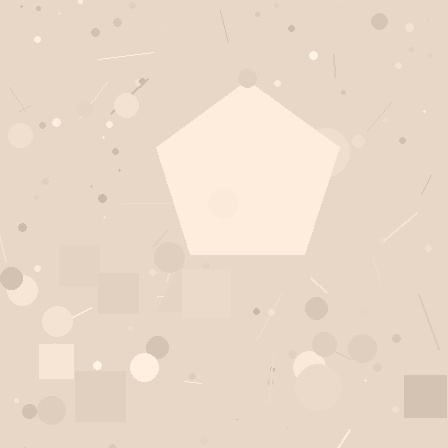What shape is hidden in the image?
A pentagon is hidden in the image.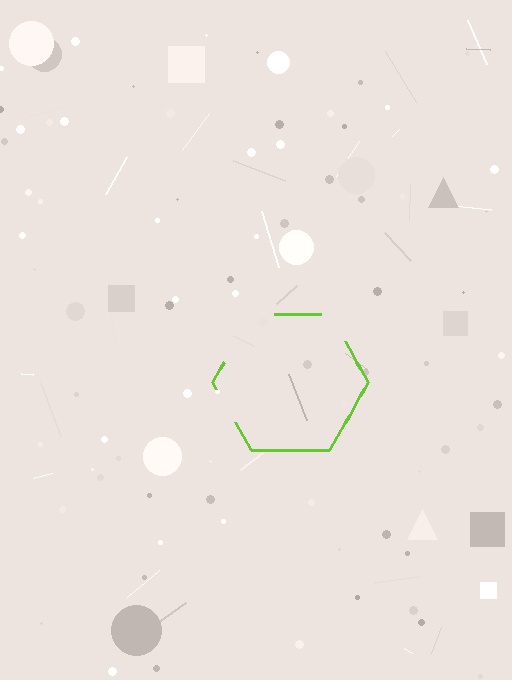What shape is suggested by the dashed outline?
The dashed outline suggests a hexagon.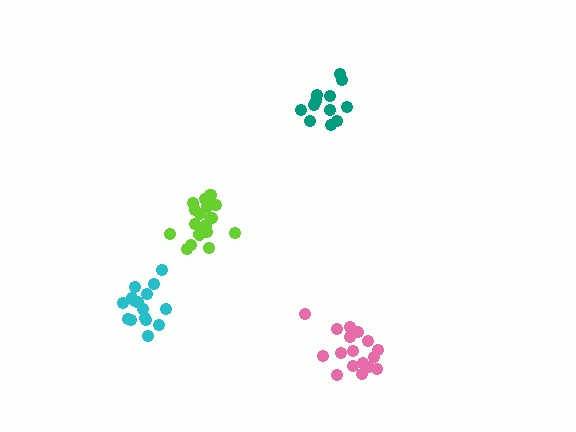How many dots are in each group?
Group 1: 12 dots, Group 2: 16 dots, Group 3: 17 dots, Group 4: 18 dots (63 total).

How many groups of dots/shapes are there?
There are 4 groups.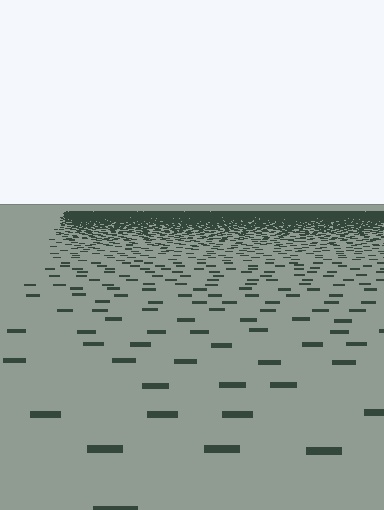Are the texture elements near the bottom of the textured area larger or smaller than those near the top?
Larger. Near the bottom, elements are closer to the viewer and appear at a bigger on-screen size.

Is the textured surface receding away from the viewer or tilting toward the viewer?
The surface is receding away from the viewer. Texture elements get smaller and denser toward the top.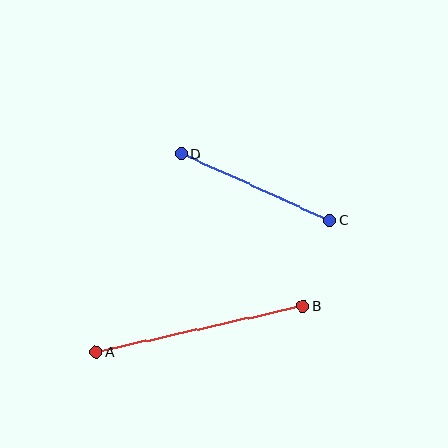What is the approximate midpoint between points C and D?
The midpoint is at approximately (256, 187) pixels.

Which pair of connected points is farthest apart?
Points A and B are farthest apart.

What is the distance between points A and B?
The distance is approximately 212 pixels.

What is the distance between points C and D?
The distance is approximately 162 pixels.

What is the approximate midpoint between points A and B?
The midpoint is at approximately (200, 329) pixels.